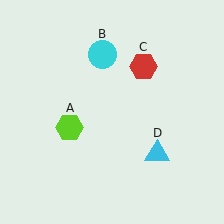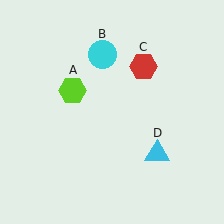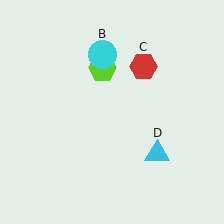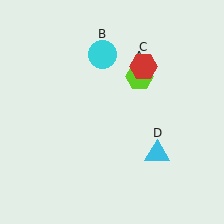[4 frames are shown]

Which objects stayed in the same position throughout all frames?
Cyan circle (object B) and red hexagon (object C) and cyan triangle (object D) remained stationary.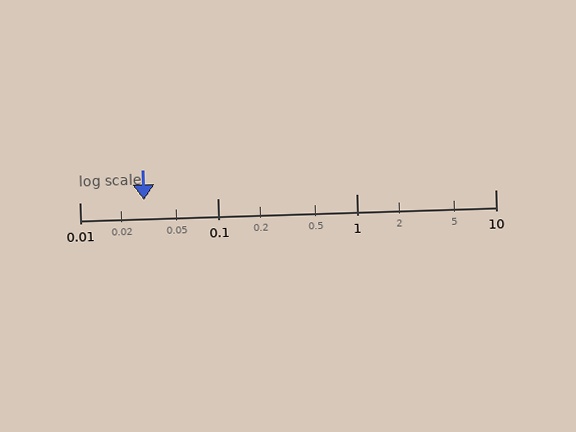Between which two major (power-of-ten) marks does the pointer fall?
The pointer is between 0.01 and 0.1.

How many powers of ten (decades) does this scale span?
The scale spans 3 decades, from 0.01 to 10.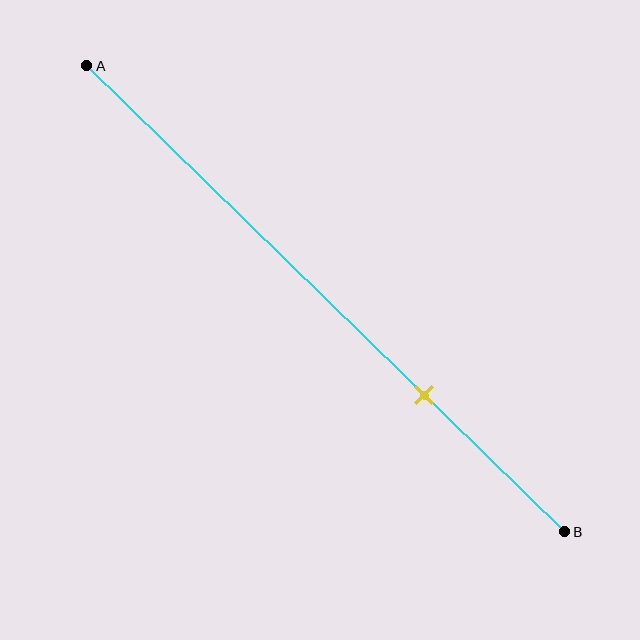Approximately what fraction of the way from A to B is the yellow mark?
The yellow mark is approximately 70% of the way from A to B.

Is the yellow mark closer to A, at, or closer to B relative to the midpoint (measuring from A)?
The yellow mark is closer to point B than the midpoint of segment AB.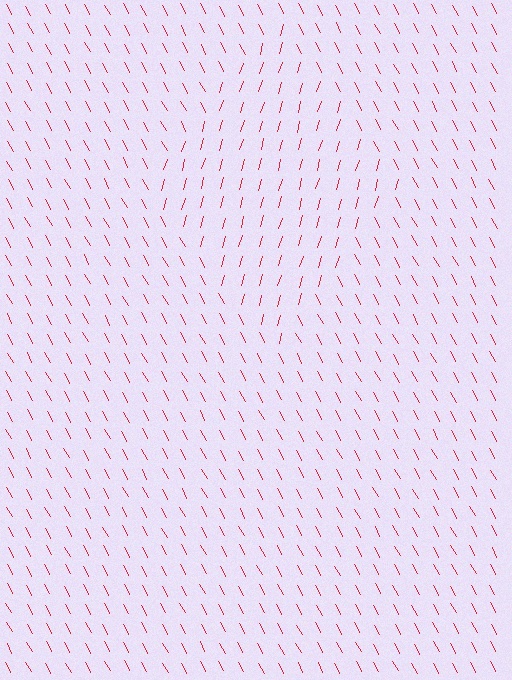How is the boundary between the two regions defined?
The boundary is defined purely by a change in line orientation (approximately 45 degrees difference). All lines are the same color and thickness.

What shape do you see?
I see a diamond.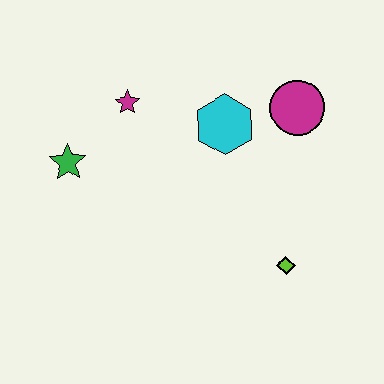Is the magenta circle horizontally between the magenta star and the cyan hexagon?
No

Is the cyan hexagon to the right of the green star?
Yes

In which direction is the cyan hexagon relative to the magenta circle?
The cyan hexagon is to the left of the magenta circle.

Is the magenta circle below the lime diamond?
No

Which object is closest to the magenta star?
The green star is closest to the magenta star.